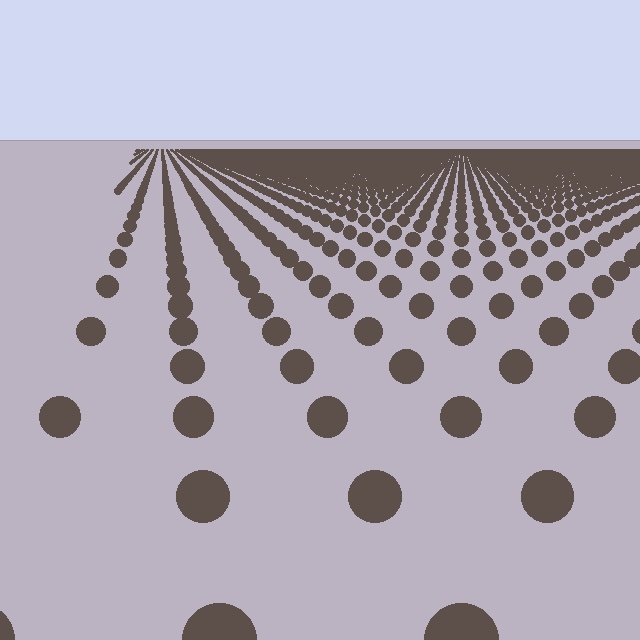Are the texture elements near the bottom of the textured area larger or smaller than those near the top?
Larger. Near the bottom, elements are closer to the viewer and appear at a bigger on-screen size.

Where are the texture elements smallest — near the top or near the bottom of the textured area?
Near the top.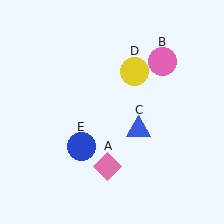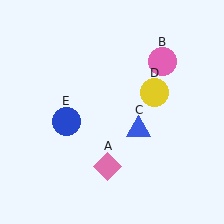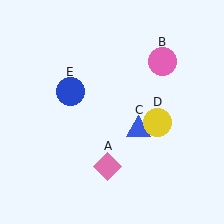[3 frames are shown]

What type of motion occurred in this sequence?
The yellow circle (object D), blue circle (object E) rotated clockwise around the center of the scene.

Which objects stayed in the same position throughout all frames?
Pink diamond (object A) and pink circle (object B) and blue triangle (object C) remained stationary.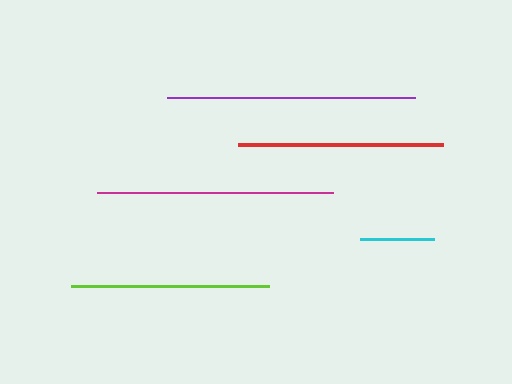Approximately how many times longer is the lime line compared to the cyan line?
The lime line is approximately 2.7 times the length of the cyan line.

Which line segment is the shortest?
The cyan line is the shortest at approximately 74 pixels.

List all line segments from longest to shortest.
From longest to shortest: purple, magenta, red, lime, cyan.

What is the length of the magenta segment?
The magenta segment is approximately 236 pixels long.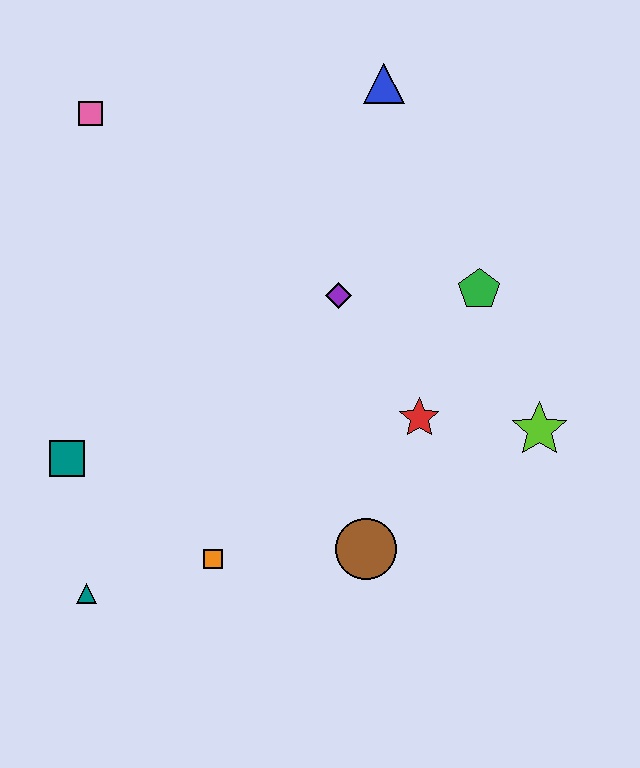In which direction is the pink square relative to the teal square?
The pink square is above the teal square.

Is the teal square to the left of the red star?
Yes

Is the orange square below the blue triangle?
Yes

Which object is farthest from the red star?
The pink square is farthest from the red star.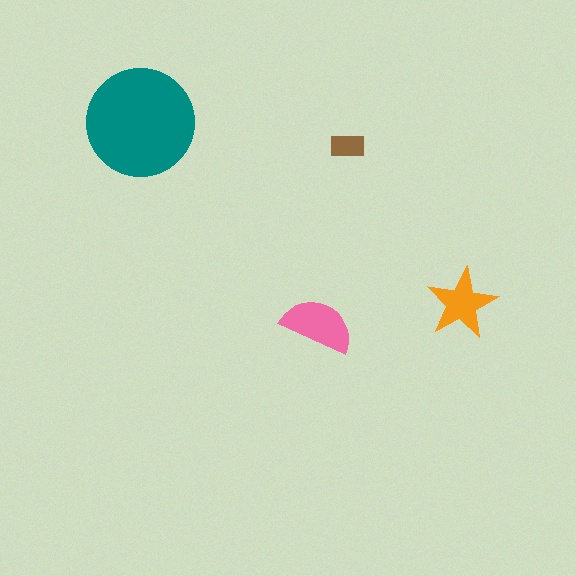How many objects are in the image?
There are 4 objects in the image.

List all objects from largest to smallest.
The teal circle, the pink semicircle, the orange star, the brown rectangle.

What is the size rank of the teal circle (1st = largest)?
1st.